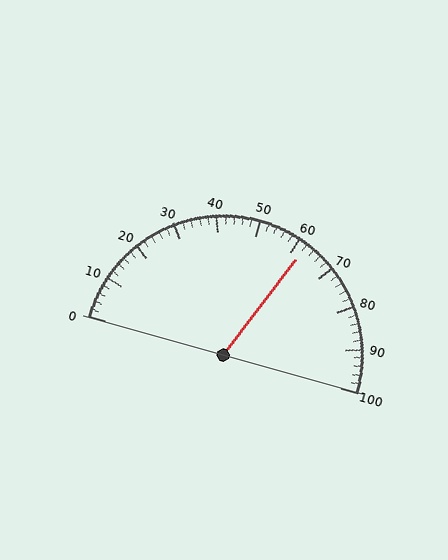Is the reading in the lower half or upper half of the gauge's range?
The reading is in the upper half of the range (0 to 100).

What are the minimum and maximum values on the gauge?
The gauge ranges from 0 to 100.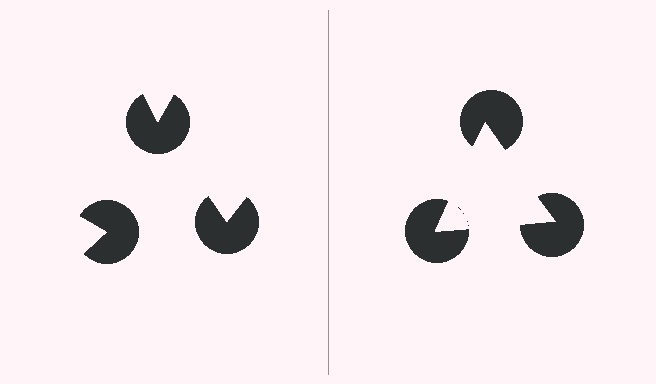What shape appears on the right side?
An illusory triangle.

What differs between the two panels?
The pac-man discs are positioned identically on both sides; only the wedge orientations differ. On the right they align to a triangle; on the left they are misaligned.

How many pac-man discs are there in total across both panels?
6 — 3 on each side.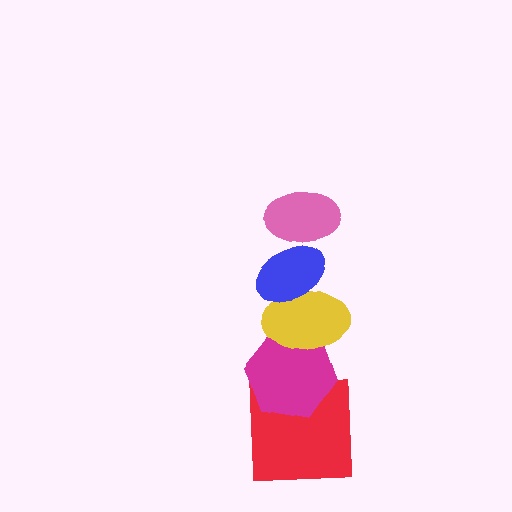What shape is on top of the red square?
The magenta hexagon is on top of the red square.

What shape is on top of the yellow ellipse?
The blue ellipse is on top of the yellow ellipse.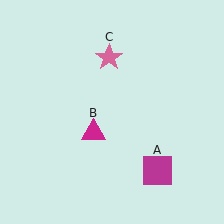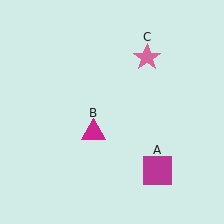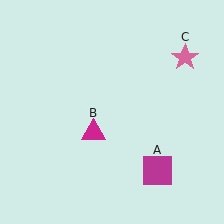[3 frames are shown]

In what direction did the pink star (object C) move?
The pink star (object C) moved right.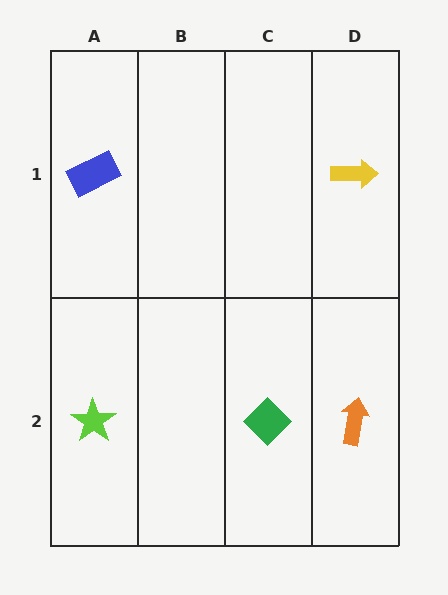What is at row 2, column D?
An orange arrow.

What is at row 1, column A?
A blue rectangle.